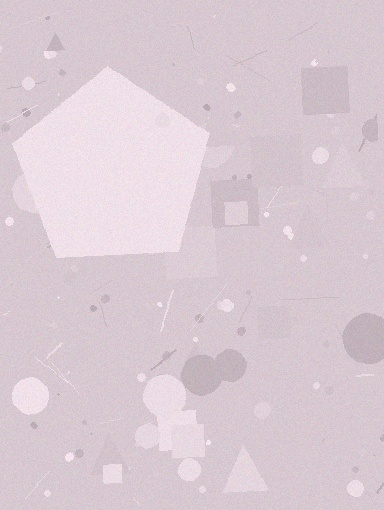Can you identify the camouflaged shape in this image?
The camouflaged shape is a pentagon.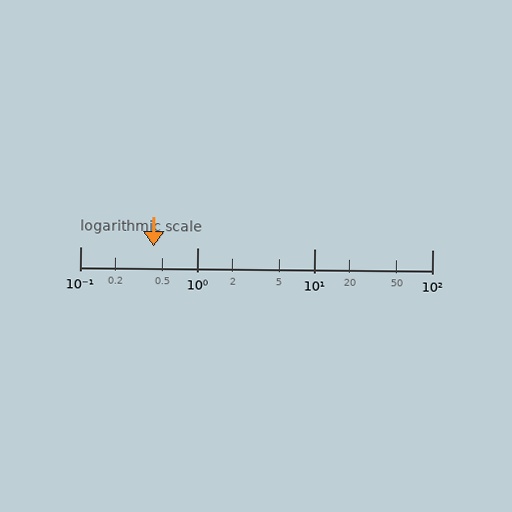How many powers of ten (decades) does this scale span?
The scale spans 3 decades, from 0.1 to 100.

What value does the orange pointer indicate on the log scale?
The pointer indicates approximately 0.42.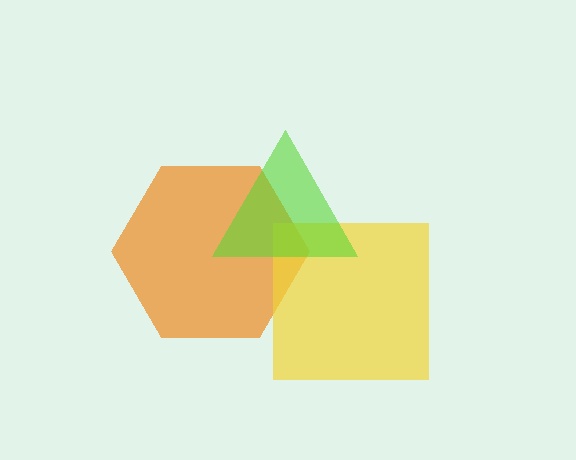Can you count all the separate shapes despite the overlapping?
Yes, there are 3 separate shapes.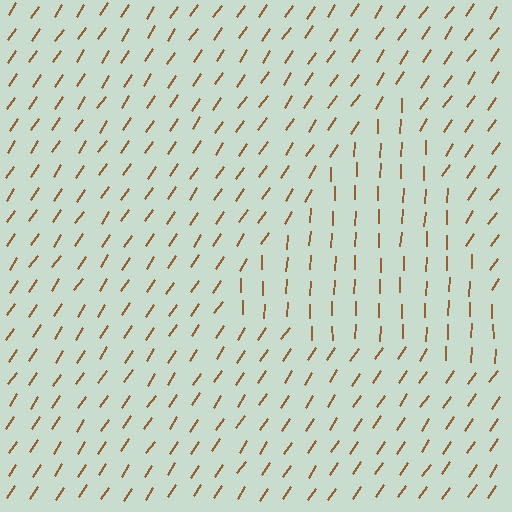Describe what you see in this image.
The image is filled with small brown line segments. A triangle region in the image has lines oriented differently from the surrounding lines, creating a visible texture boundary.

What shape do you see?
I see a triangle.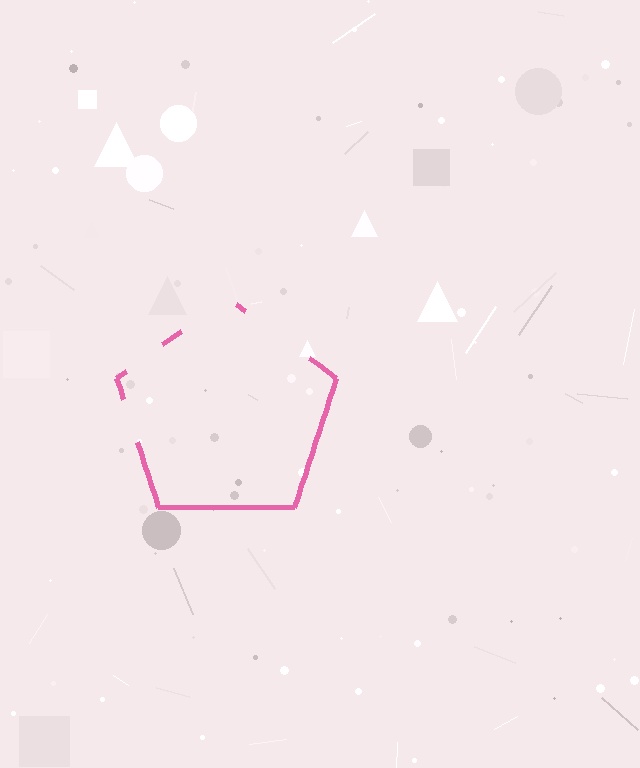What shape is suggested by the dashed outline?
The dashed outline suggests a pentagon.